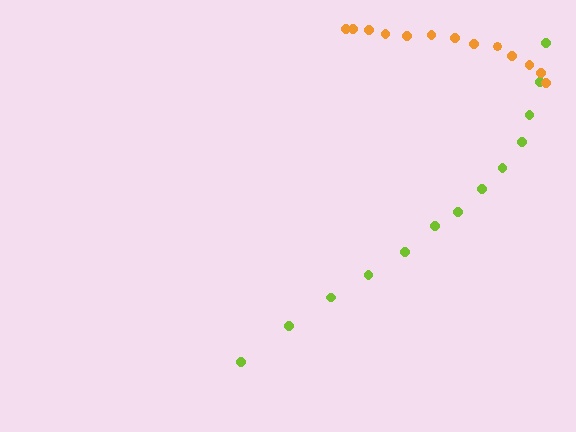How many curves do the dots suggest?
There are 2 distinct paths.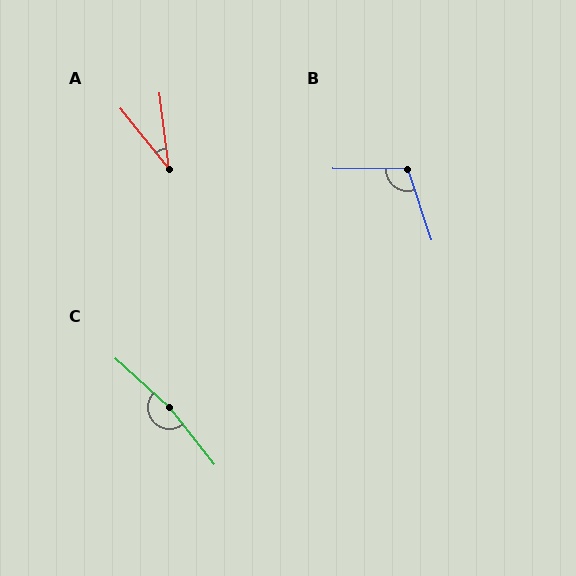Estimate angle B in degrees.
Approximately 109 degrees.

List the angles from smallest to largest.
A (32°), B (109°), C (170°).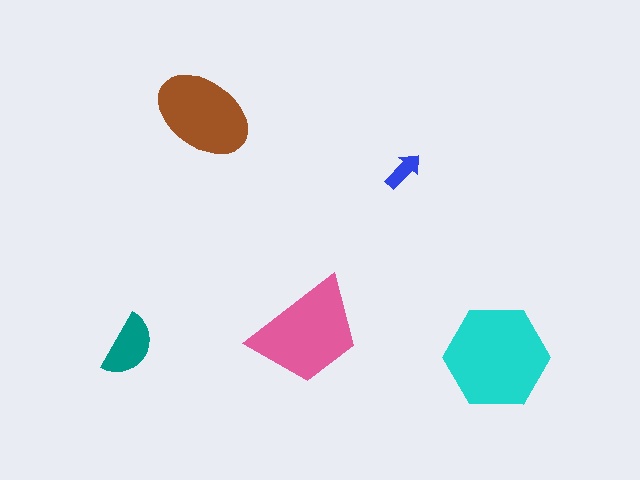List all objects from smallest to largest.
The blue arrow, the teal semicircle, the brown ellipse, the pink trapezoid, the cyan hexagon.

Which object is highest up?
The brown ellipse is topmost.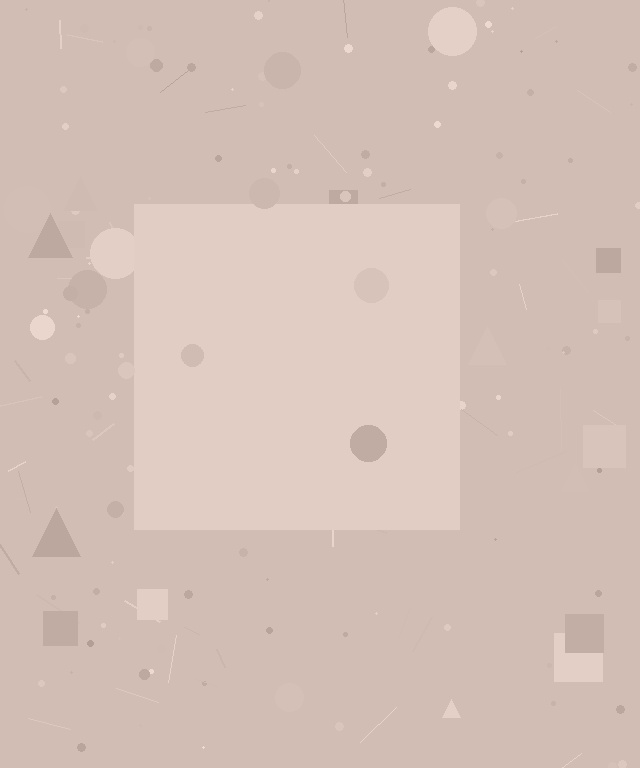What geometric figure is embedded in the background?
A square is embedded in the background.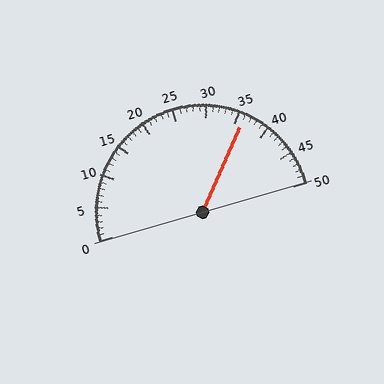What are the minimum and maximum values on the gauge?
The gauge ranges from 0 to 50.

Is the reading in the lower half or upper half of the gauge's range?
The reading is in the upper half of the range (0 to 50).